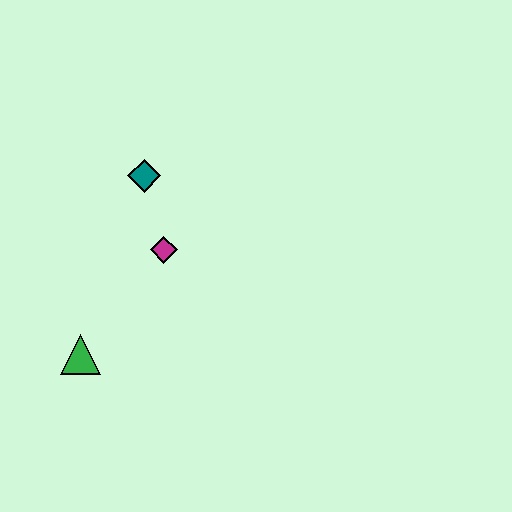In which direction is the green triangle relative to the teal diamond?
The green triangle is below the teal diamond.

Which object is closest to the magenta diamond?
The teal diamond is closest to the magenta diamond.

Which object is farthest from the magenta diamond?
The green triangle is farthest from the magenta diamond.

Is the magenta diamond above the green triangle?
Yes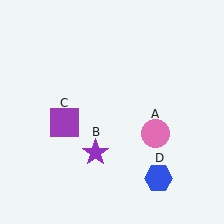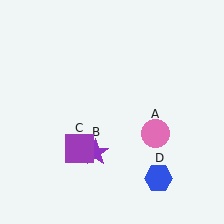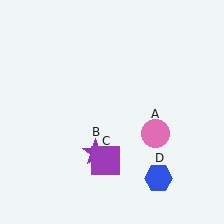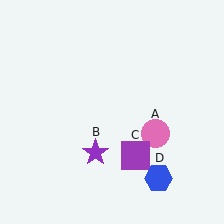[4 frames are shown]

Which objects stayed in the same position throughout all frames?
Pink circle (object A) and purple star (object B) and blue hexagon (object D) remained stationary.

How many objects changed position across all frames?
1 object changed position: purple square (object C).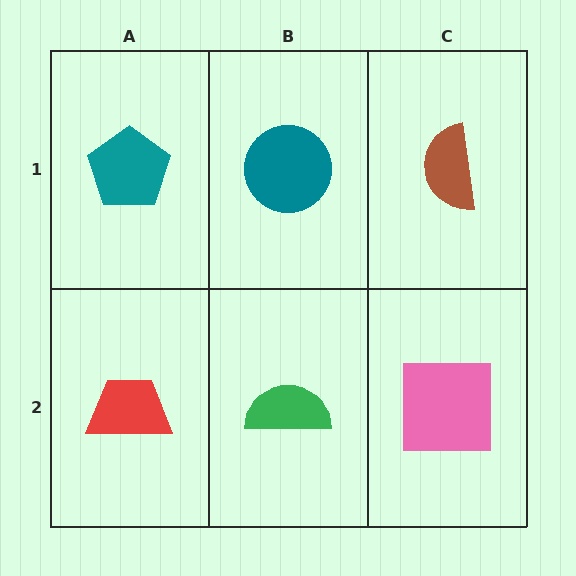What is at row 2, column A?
A red trapezoid.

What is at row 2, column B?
A green semicircle.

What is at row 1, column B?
A teal circle.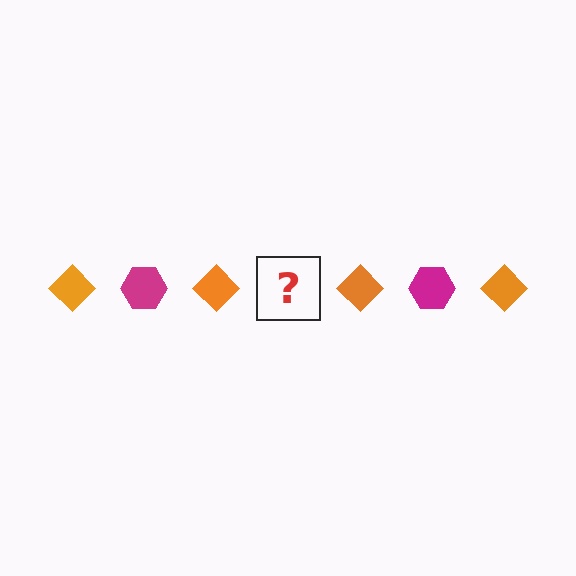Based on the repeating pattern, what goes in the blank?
The blank should be a magenta hexagon.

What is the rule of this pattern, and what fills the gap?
The rule is that the pattern alternates between orange diamond and magenta hexagon. The gap should be filled with a magenta hexagon.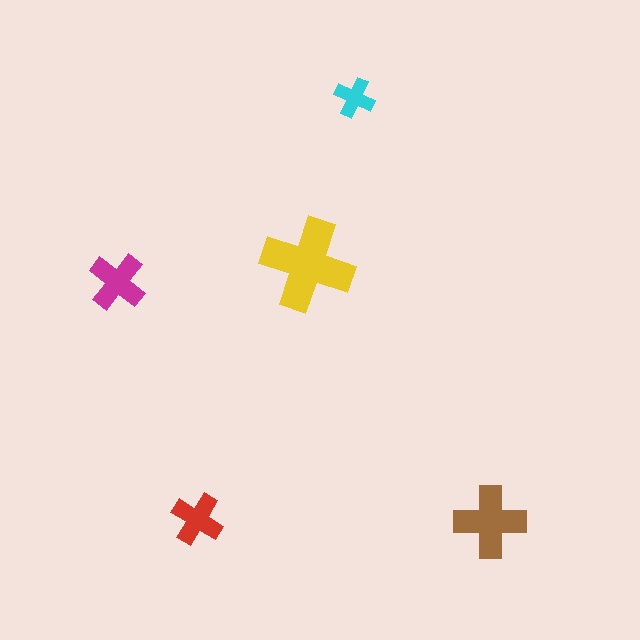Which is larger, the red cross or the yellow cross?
The yellow one.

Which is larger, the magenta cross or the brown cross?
The brown one.